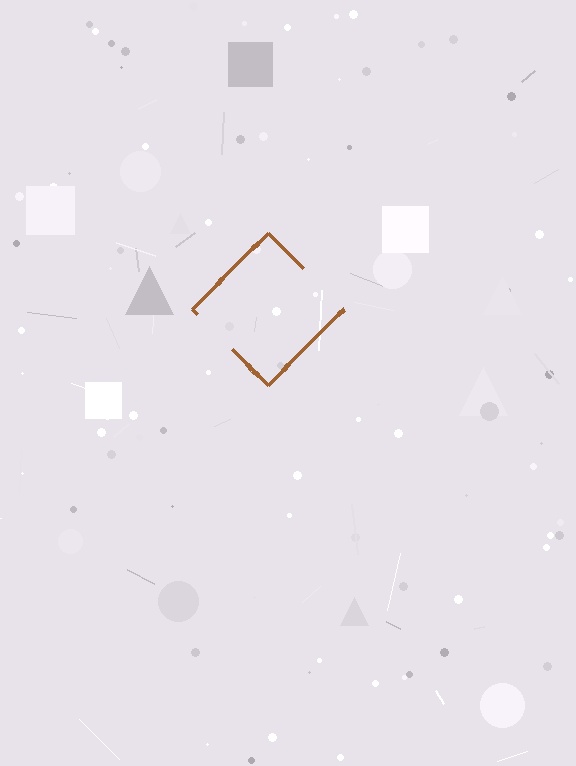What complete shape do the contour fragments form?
The contour fragments form a diamond.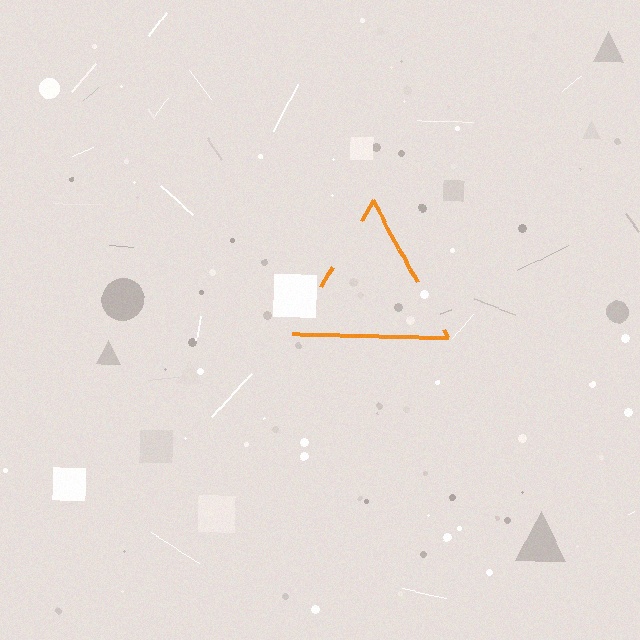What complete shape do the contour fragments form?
The contour fragments form a triangle.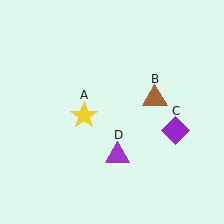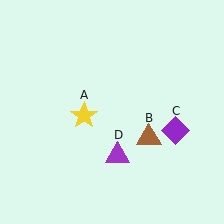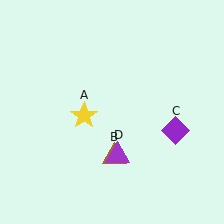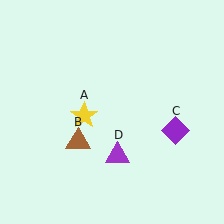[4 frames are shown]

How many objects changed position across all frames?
1 object changed position: brown triangle (object B).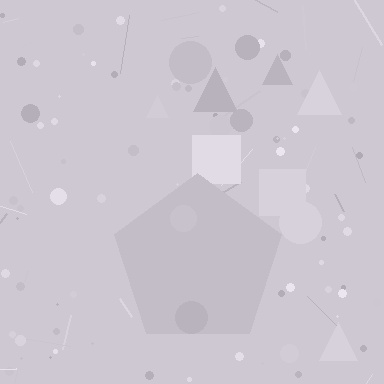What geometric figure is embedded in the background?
A pentagon is embedded in the background.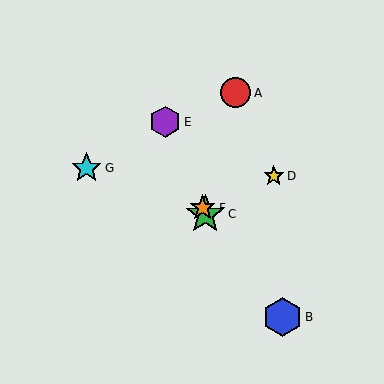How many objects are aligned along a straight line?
3 objects (C, E, F) are aligned along a straight line.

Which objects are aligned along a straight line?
Objects C, E, F are aligned along a straight line.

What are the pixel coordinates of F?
Object F is at (203, 208).